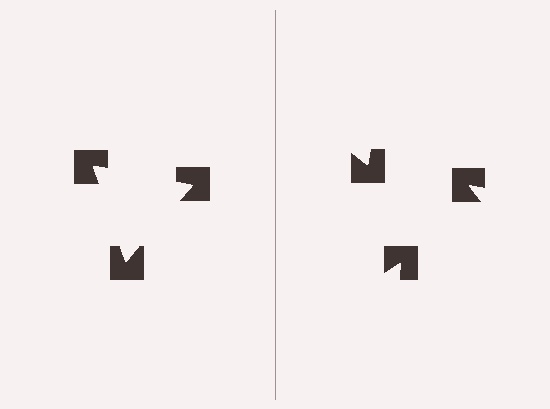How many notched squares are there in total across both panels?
6 — 3 on each side.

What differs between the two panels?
The notched squares are positioned identically on both sides; only the wedge orientations differ. On the left they align to a triangle; on the right they are misaligned.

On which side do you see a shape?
An illusory triangle appears on the left side. On the right side the wedge cuts are rotated, so no coherent shape forms.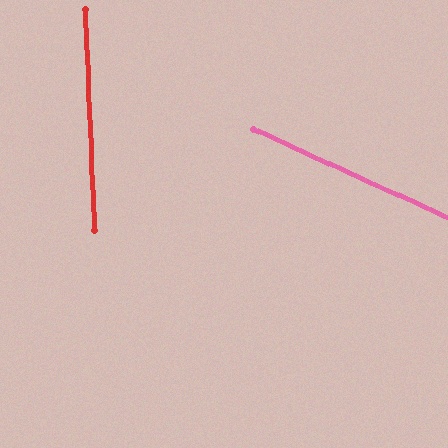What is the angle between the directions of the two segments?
Approximately 63 degrees.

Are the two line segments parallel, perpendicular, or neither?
Neither parallel nor perpendicular — they differ by about 63°.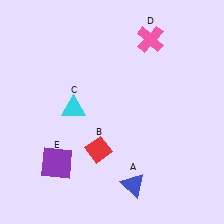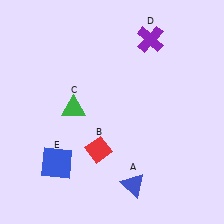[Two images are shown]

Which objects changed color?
C changed from cyan to green. D changed from pink to purple. E changed from purple to blue.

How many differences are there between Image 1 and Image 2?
There are 3 differences between the two images.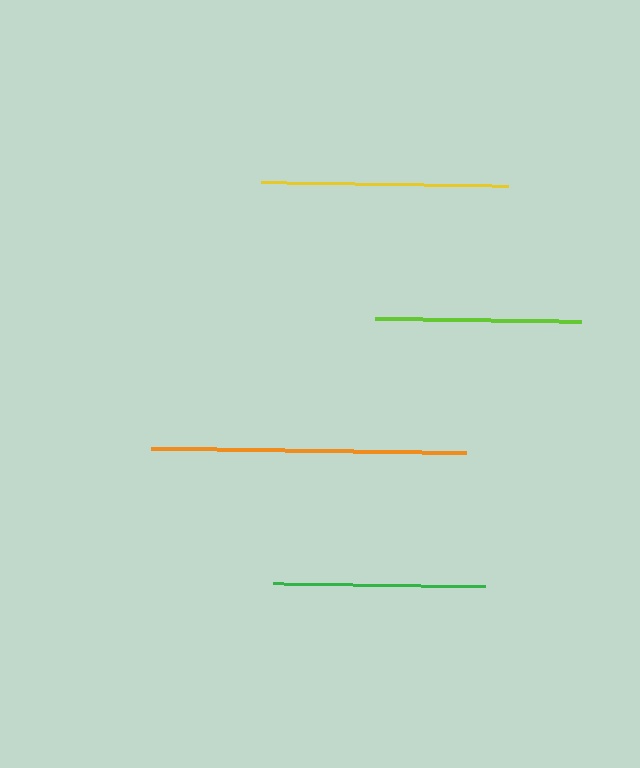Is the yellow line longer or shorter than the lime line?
The yellow line is longer than the lime line.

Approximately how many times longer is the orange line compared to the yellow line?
The orange line is approximately 1.3 times the length of the yellow line.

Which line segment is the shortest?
The lime line is the shortest at approximately 206 pixels.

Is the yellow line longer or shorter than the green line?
The yellow line is longer than the green line.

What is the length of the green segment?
The green segment is approximately 211 pixels long.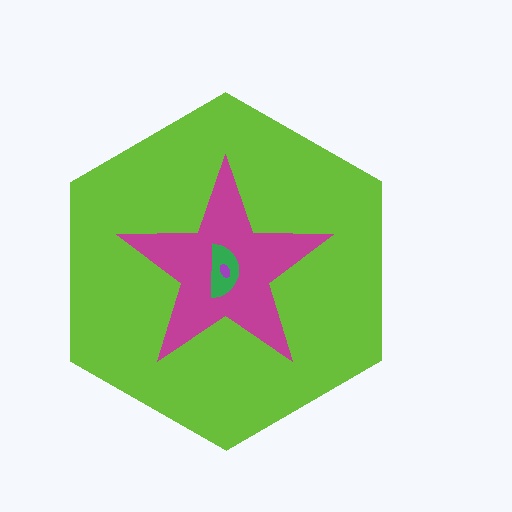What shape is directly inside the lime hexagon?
The magenta star.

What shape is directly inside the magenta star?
The green semicircle.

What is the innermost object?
The purple ellipse.